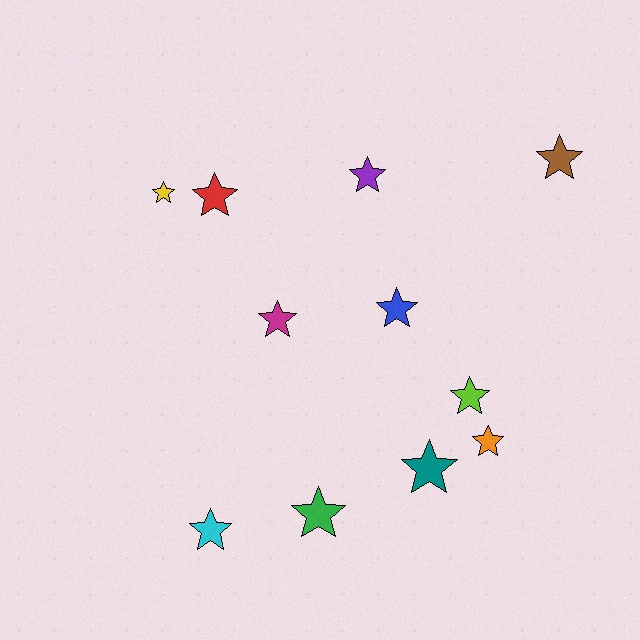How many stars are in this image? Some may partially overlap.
There are 11 stars.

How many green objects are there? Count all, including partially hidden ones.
There is 1 green object.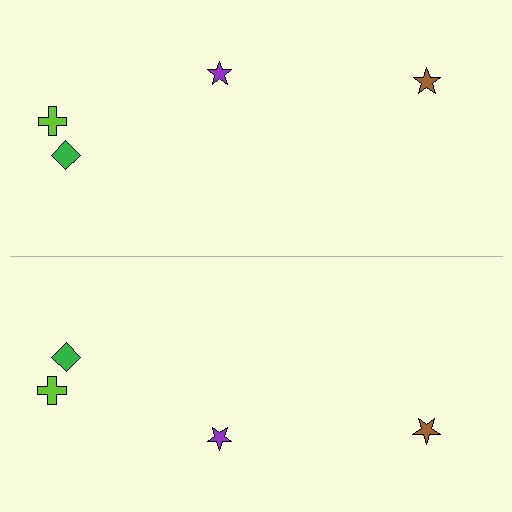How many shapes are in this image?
There are 8 shapes in this image.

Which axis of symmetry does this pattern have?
The pattern has a horizontal axis of symmetry running through the center of the image.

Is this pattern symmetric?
Yes, this pattern has bilateral (reflection) symmetry.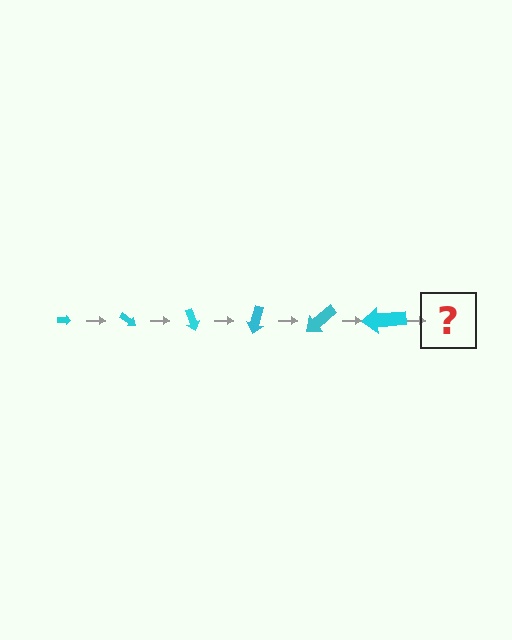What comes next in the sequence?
The next element should be an arrow, larger than the previous one and rotated 210 degrees from the start.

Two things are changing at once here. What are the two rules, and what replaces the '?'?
The two rules are that the arrow grows larger each step and it rotates 35 degrees each step. The '?' should be an arrow, larger than the previous one and rotated 210 degrees from the start.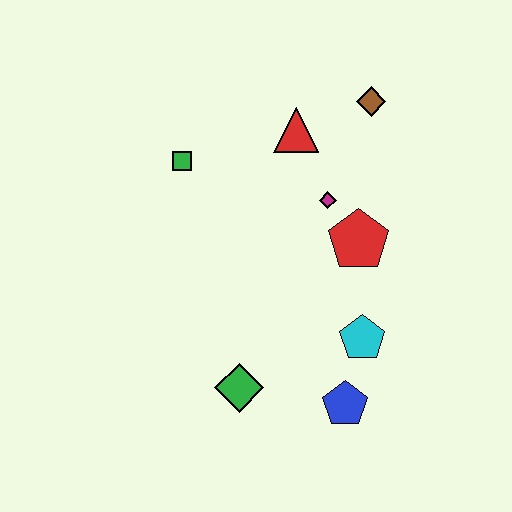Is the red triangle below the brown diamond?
Yes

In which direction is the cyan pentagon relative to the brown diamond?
The cyan pentagon is below the brown diamond.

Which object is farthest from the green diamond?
The brown diamond is farthest from the green diamond.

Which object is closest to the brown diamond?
The red triangle is closest to the brown diamond.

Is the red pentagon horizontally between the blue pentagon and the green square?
No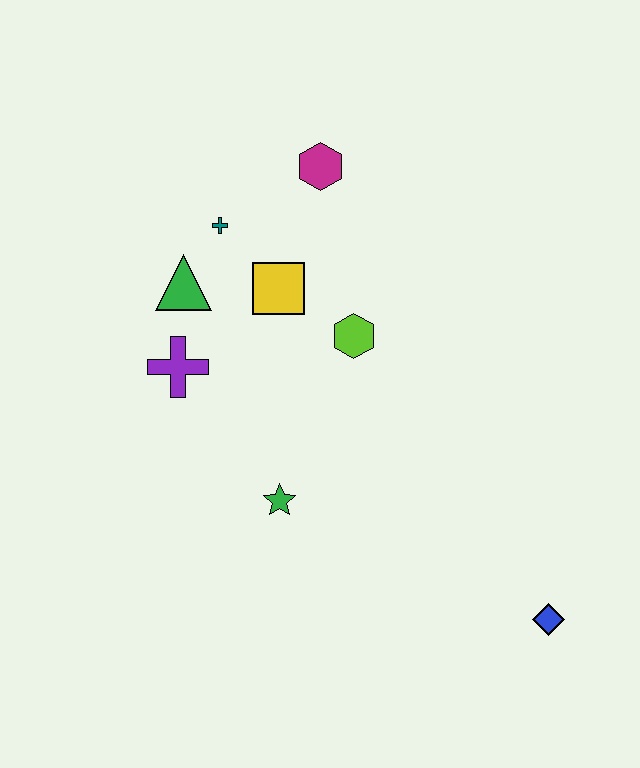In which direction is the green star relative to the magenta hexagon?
The green star is below the magenta hexagon.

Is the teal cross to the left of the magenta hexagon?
Yes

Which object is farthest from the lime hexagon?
The blue diamond is farthest from the lime hexagon.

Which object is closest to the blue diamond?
The green star is closest to the blue diamond.